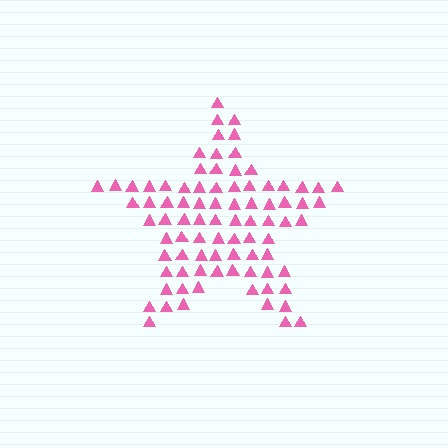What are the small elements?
The small elements are triangles.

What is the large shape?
The large shape is a star.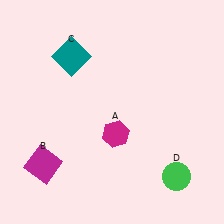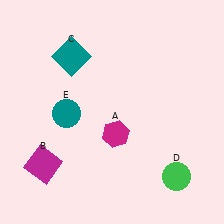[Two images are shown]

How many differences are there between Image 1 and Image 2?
There is 1 difference between the two images.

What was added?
A teal circle (E) was added in Image 2.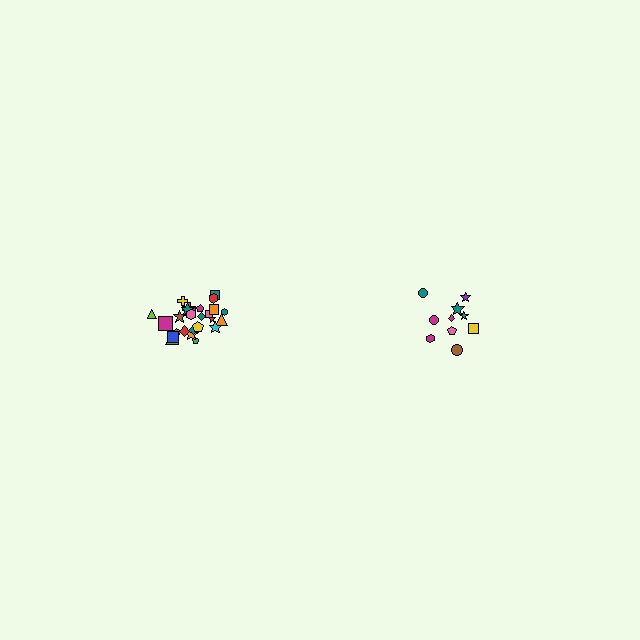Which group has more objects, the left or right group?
The left group.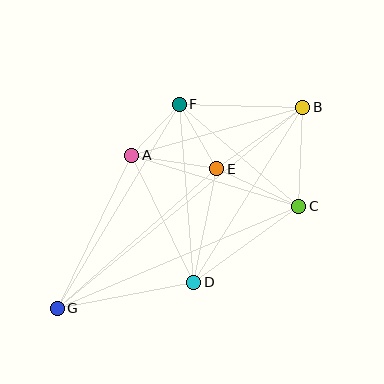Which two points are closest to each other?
Points A and F are closest to each other.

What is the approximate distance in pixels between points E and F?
The distance between E and F is approximately 75 pixels.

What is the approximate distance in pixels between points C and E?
The distance between C and E is approximately 90 pixels.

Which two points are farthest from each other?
Points B and G are farthest from each other.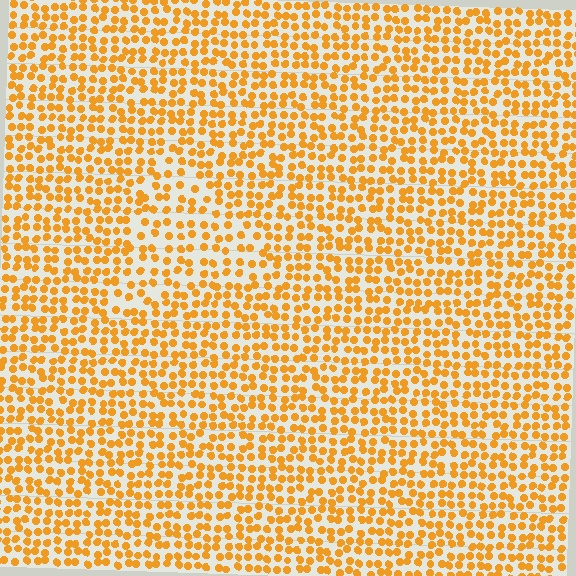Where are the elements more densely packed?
The elements are more densely packed outside the triangle boundary.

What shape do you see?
I see a triangle.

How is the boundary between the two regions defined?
The boundary is defined by a change in element density (approximately 1.5x ratio). All elements are the same color, size, and shape.